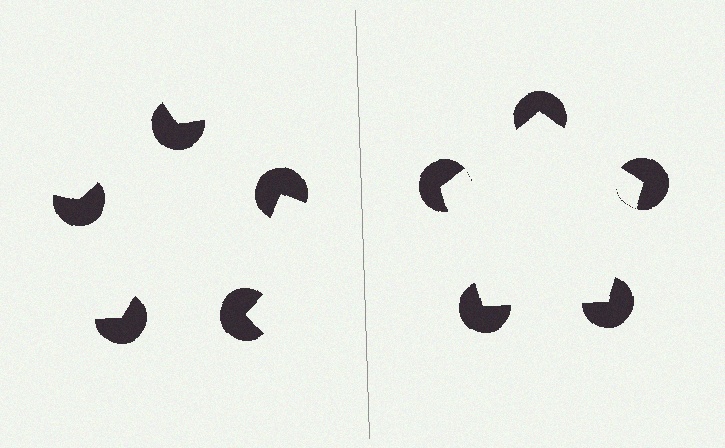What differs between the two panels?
The pac-man discs are positioned identically on both sides; only the wedge orientations differ. On the right they align to a pentagon; on the left they are misaligned.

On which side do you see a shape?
An illusory pentagon appears on the right side. On the left side the wedge cuts are rotated, so no coherent shape forms.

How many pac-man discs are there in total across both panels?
10 — 5 on each side.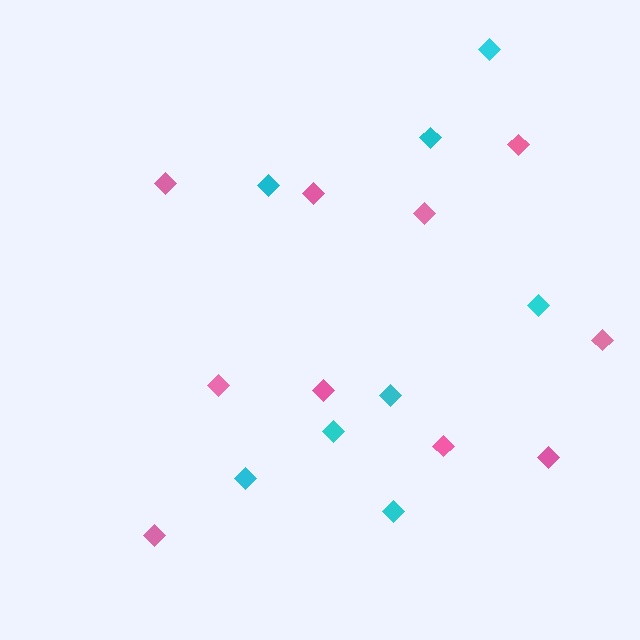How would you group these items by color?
There are 2 groups: one group of cyan diamonds (8) and one group of pink diamonds (10).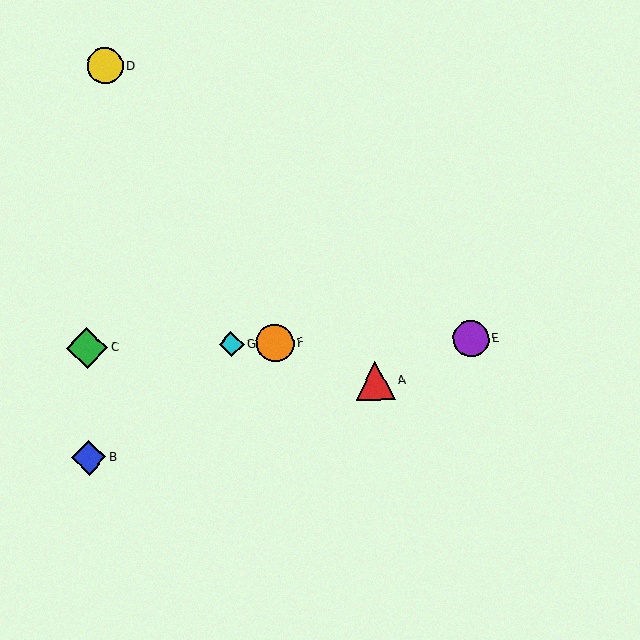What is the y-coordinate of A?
Object A is at y≈381.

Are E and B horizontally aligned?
No, E is at y≈339 and B is at y≈458.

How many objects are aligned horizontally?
4 objects (C, E, F, G) are aligned horizontally.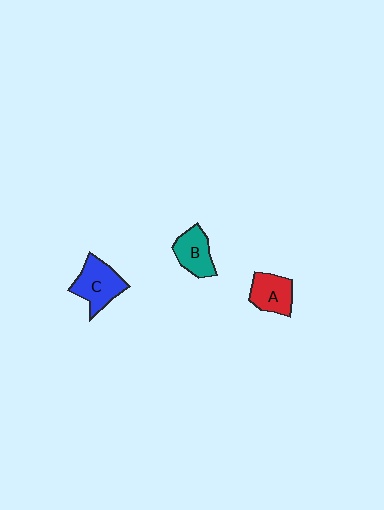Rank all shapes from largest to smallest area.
From largest to smallest: C (blue), A (red), B (teal).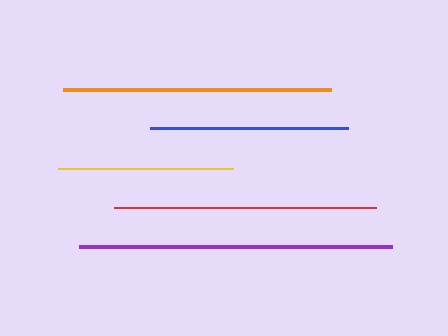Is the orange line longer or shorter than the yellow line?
The orange line is longer than the yellow line.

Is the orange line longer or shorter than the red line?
The orange line is longer than the red line.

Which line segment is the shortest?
The yellow line is the shortest at approximately 176 pixels.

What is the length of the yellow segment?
The yellow segment is approximately 176 pixels long.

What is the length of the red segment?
The red segment is approximately 262 pixels long.